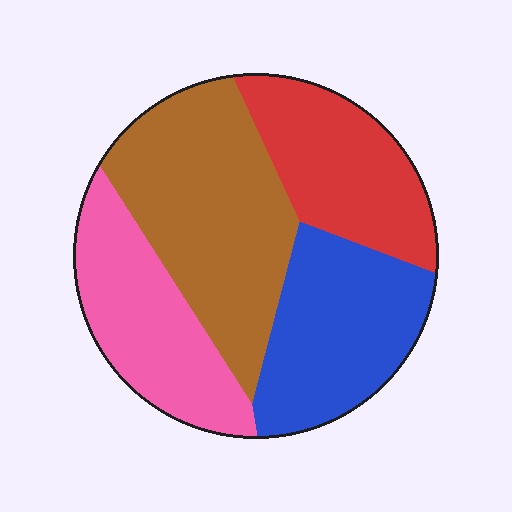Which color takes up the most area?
Brown, at roughly 35%.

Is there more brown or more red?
Brown.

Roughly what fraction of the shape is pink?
Pink takes up less than a quarter of the shape.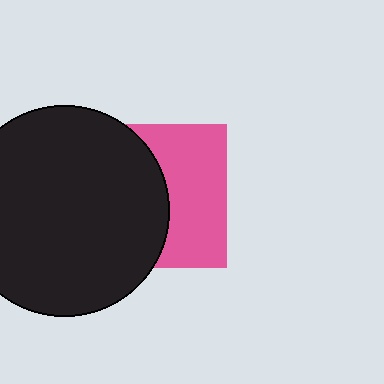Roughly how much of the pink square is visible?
About half of it is visible (roughly 47%).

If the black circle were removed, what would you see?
You would see the complete pink square.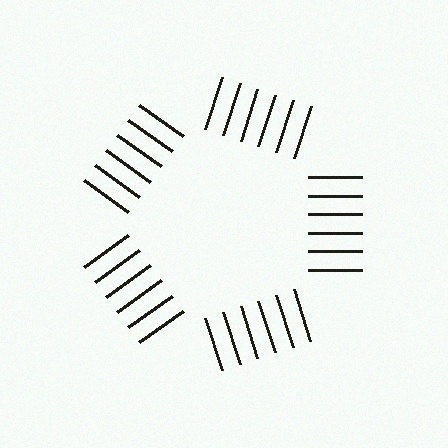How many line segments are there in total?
30 — 6 along each of the 5 edges.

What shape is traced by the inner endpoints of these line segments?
An illusory pentagon — the line segments terminate on its edges but no continuous stroke is drawn.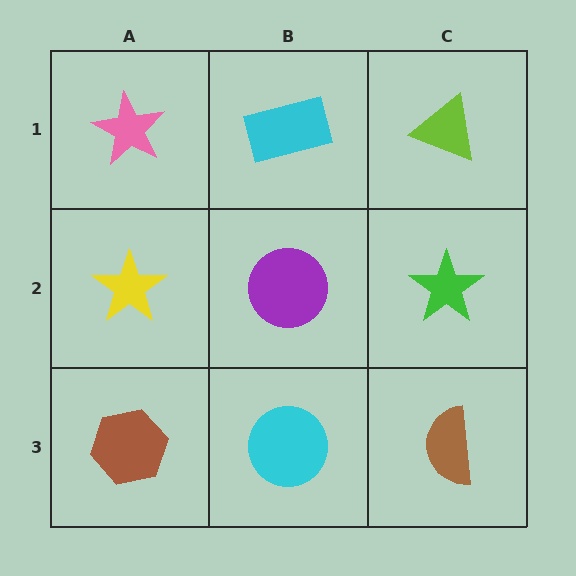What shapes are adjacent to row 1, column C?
A green star (row 2, column C), a cyan rectangle (row 1, column B).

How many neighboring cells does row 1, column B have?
3.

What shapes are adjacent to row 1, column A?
A yellow star (row 2, column A), a cyan rectangle (row 1, column B).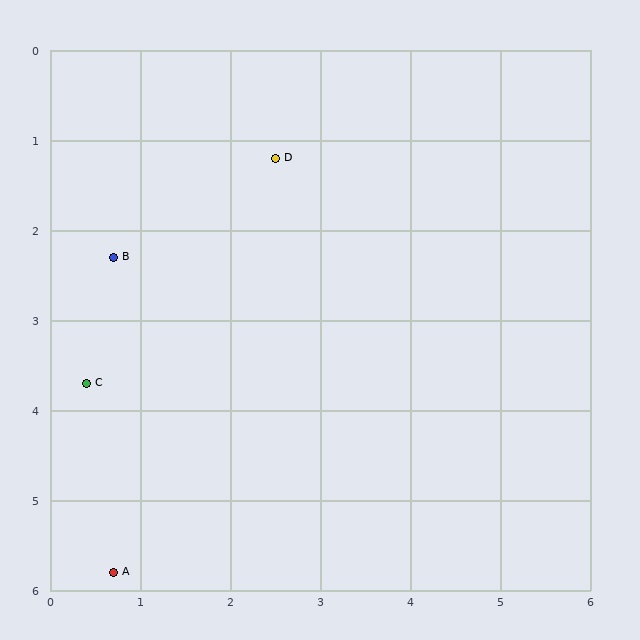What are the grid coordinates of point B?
Point B is at approximately (0.7, 2.3).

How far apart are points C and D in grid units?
Points C and D are about 3.3 grid units apart.